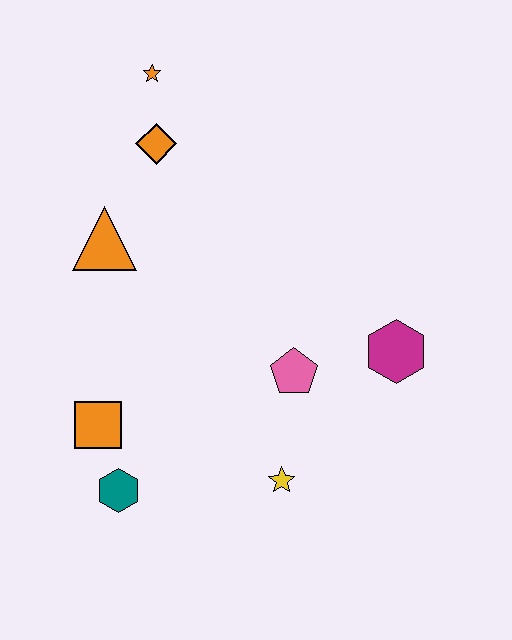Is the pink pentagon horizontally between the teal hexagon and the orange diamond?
No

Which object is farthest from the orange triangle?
The magenta hexagon is farthest from the orange triangle.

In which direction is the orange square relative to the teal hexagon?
The orange square is above the teal hexagon.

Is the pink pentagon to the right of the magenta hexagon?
No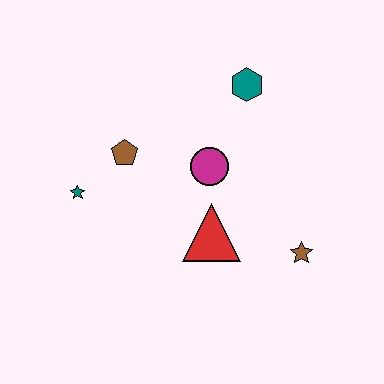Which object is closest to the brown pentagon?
The teal star is closest to the brown pentagon.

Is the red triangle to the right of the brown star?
No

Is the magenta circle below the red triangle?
No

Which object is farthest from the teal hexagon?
The teal star is farthest from the teal hexagon.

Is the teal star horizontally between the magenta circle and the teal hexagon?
No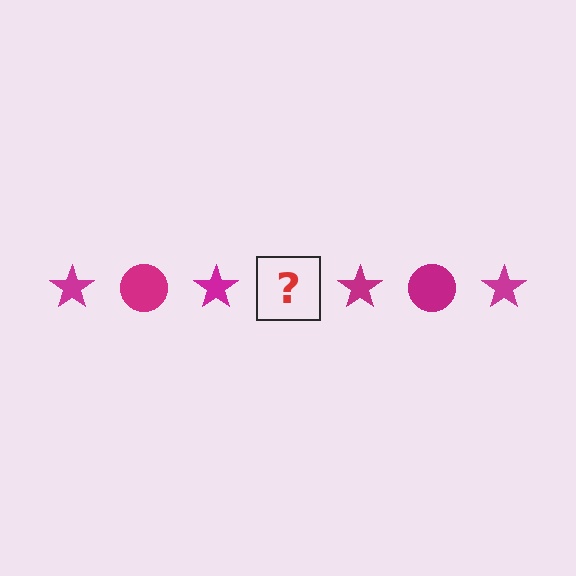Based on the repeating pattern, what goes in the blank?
The blank should be a magenta circle.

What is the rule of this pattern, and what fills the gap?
The rule is that the pattern cycles through star, circle shapes in magenta. The gap should be filled with a magenta circle.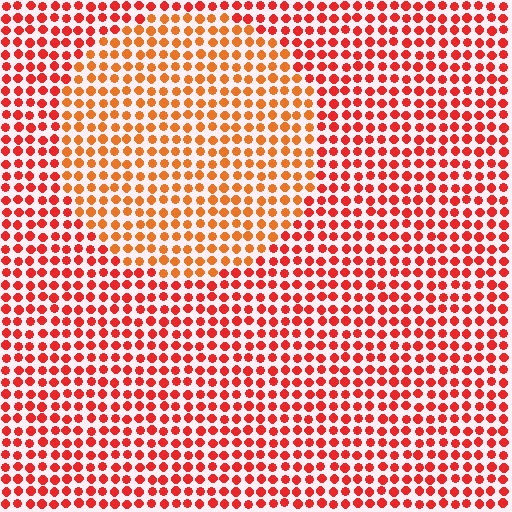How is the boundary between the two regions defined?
The boundary is defined purely by a slight shift in hue (about 26 degrees). Spacing, size, and orientation are identical on both sides.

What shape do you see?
I see a circle.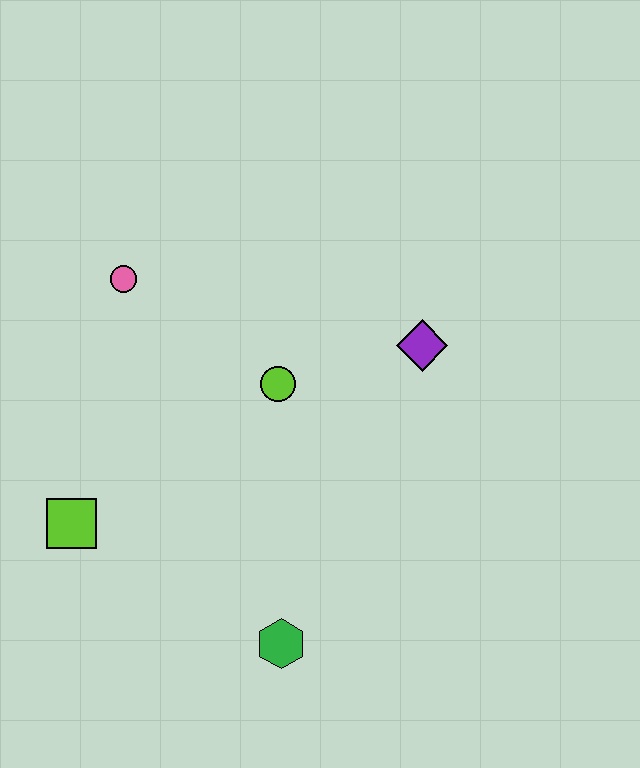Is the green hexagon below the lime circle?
Yes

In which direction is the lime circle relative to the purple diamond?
The lime circle is to the left of the purple diamond.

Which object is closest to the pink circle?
The lime circle is closest to the pink circle.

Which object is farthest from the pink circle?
The green hexagon is farthest from the pink circle.